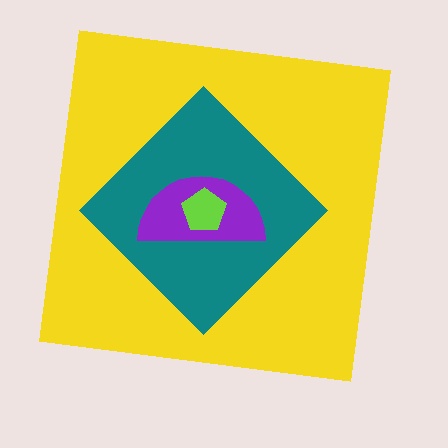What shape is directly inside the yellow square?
The teal diamond.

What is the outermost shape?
The yellow square.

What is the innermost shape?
The lime pentagon.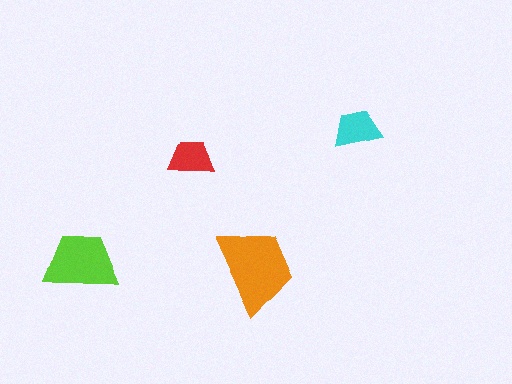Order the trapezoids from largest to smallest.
the orange one, the lime one, the cyan one, the red one.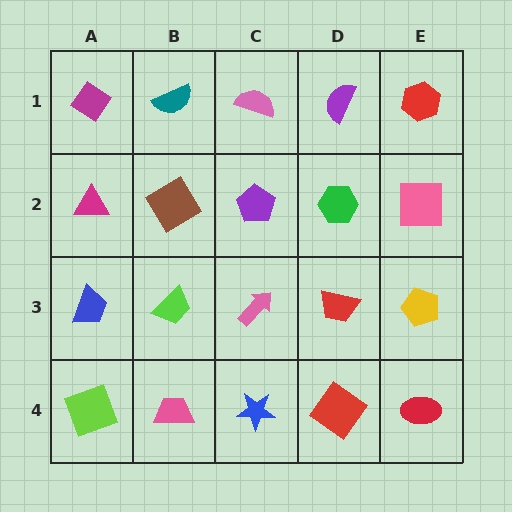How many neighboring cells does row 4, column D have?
3.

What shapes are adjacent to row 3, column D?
A green hexagon (row 2, column D), a red diamond (row 4, column D), a pink arrow (row 3, column C), a yellow pentagon (row 3, column E).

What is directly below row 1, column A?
A magenta triangle.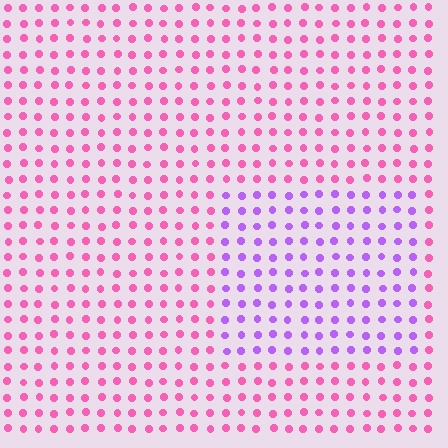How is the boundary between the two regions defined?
The boundary is defined purely by a slight shift in hue (about 51 degrees). Spacing, size, and orientation are identical on both sides.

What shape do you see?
I see a rectangle.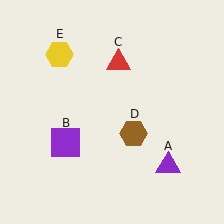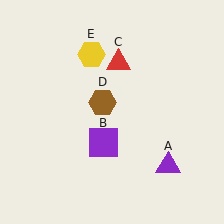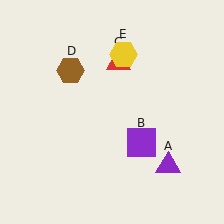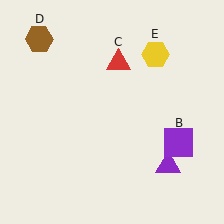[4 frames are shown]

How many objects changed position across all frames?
3 objects changed position: purple square (object B), brown hexagon (object D), yellow hexagon (object E).